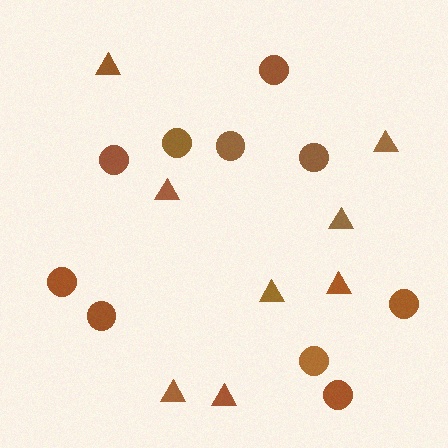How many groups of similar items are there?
There are 2 groups: one group of circles (10) and one group of triangles (8).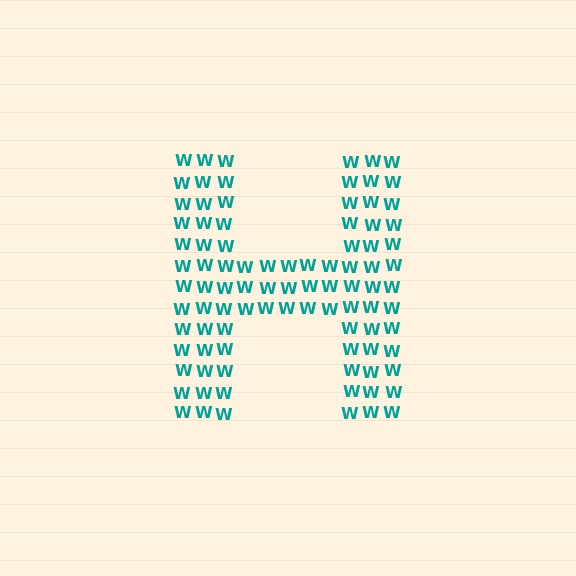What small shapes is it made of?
It is made of small letter W's.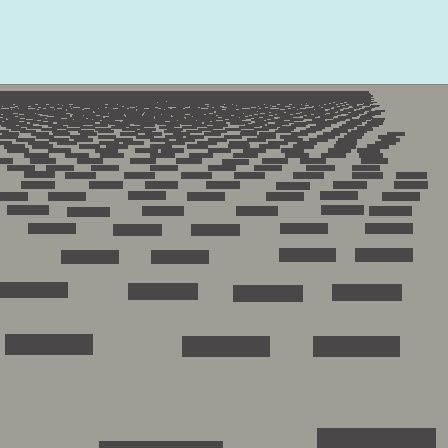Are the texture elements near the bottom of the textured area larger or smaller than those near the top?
Larger. Near the bottom, elements are closer to the viewer and appear at a bigger on-screen size.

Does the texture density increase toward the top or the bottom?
Density increases toward the top.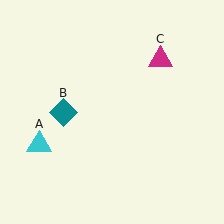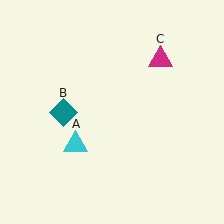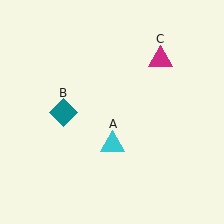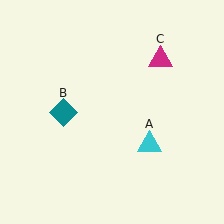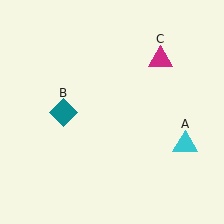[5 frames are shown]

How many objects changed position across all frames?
1 object changed position: cyan triangle (object A).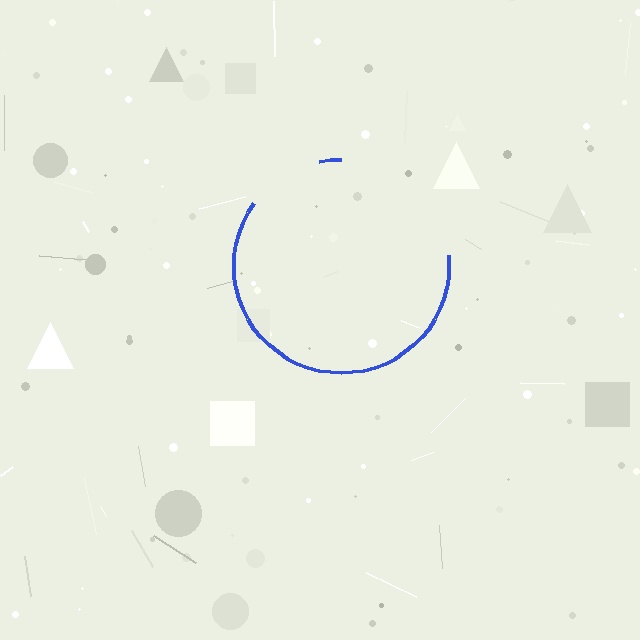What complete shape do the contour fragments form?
The contour fragments form a circle.